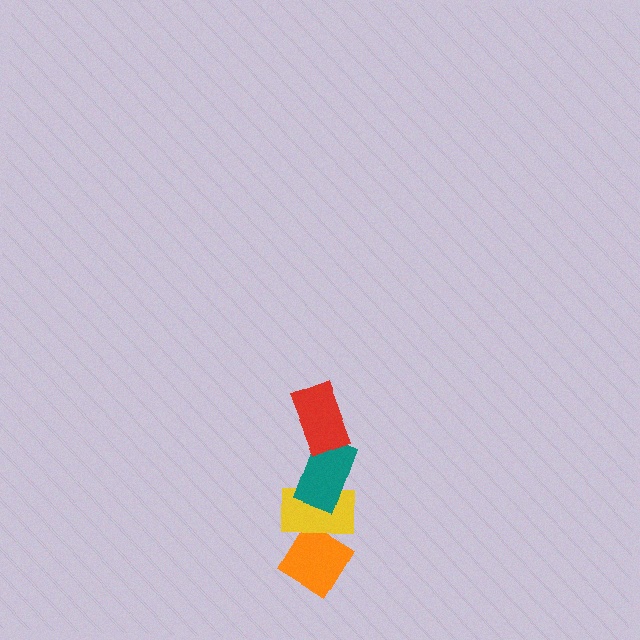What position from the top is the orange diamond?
The orange diamond is 4th from the top.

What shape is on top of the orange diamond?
The yellow rectangle is on top of the orange diamond.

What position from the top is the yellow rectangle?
The yellow rectangle is 3rd from the top.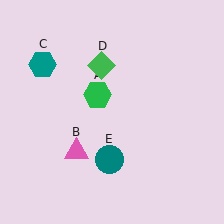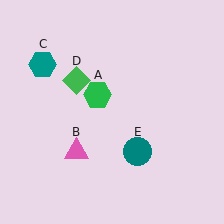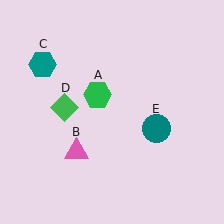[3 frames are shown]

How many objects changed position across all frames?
2 objects changed position: green diamond (object D), teal circle (object E).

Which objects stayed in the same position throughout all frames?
Green hexagon (object A) and pink triangle (object B) and teal hexagon (object C) remained stationary.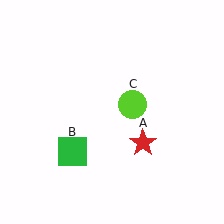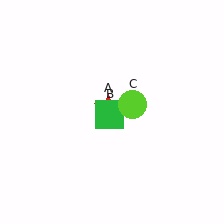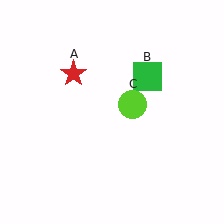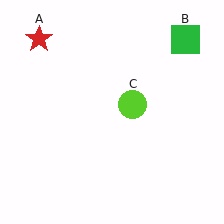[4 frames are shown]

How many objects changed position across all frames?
2 objects changed position: red star (object A), green square (object B).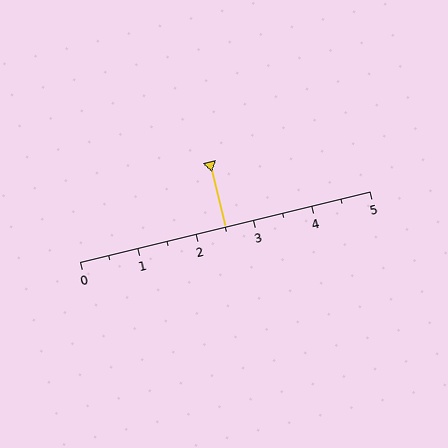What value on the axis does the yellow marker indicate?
The marker indicates approximately 2.5.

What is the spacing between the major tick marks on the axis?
The major ticks are spaced 1 apart.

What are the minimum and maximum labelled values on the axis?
The axis runs from 0 to 5.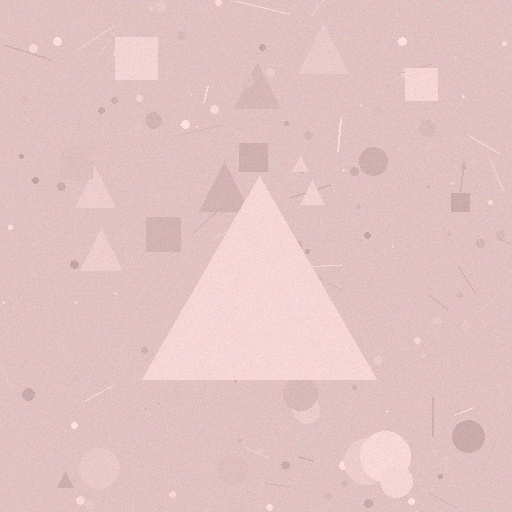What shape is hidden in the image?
A triangle is hidden in the image.